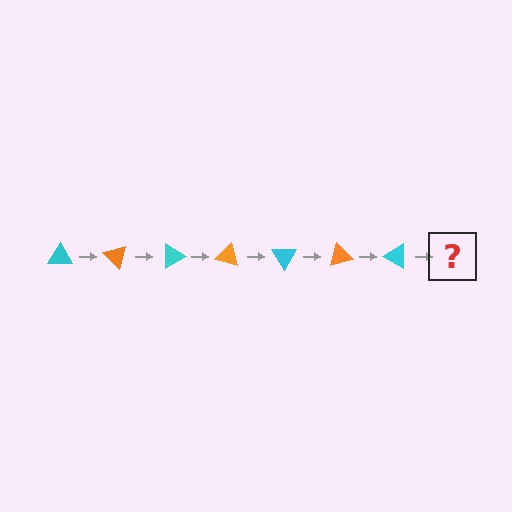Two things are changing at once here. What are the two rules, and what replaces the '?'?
The two rules are that it rotates 45 degrees each step and the color cycles through cyan and orange. The '?' should be an orange triangle, rotated 315 degrees from the start.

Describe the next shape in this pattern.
It should be an orange triangle, rotated 315 degrees from the start.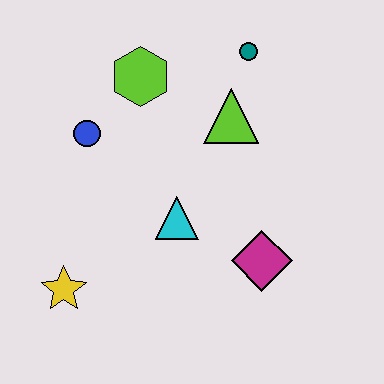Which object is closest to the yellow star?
The cyan triangle is closest to the yellow star.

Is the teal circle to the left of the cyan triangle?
No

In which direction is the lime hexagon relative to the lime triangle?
The lime hexagon is to the left of the lime triangle.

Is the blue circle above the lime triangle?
No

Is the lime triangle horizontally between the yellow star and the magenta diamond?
Yes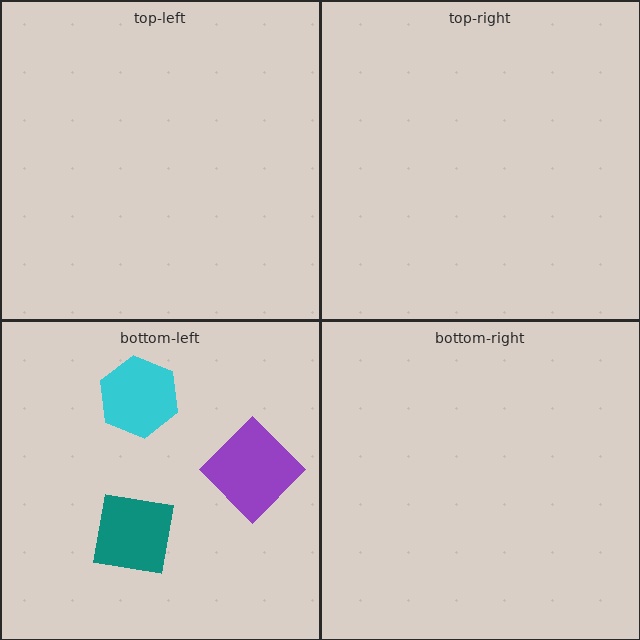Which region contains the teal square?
The bottom-left region.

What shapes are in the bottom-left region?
The cyan hexagon, the purple diamond, the teal square.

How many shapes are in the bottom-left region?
3.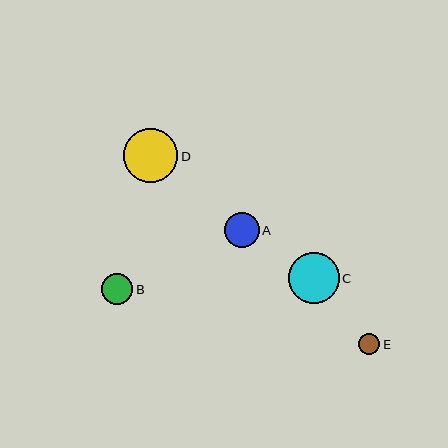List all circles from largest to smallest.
From largest to smallest: D, C, A, B, E.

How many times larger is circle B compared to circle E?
Circle B is approximately 1.5 times the size of circle E.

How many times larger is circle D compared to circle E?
Circle D is approximately 2.6 times the size of circle E.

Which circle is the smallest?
Circle E is the smallest with a size of approximately 21 pixels.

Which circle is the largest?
Circle D is the largest with a size of approximately 54 pixels.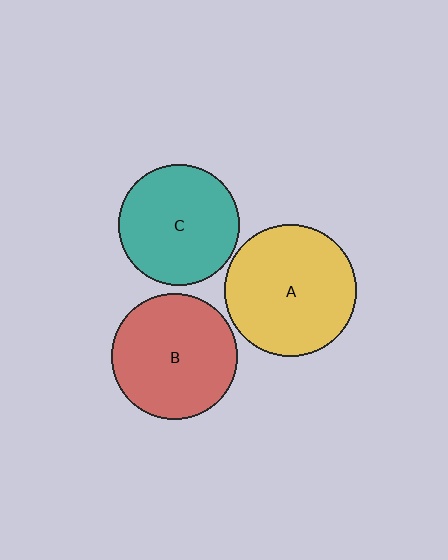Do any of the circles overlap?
No, none of the circles overlap.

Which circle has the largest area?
Circle A (yellow).